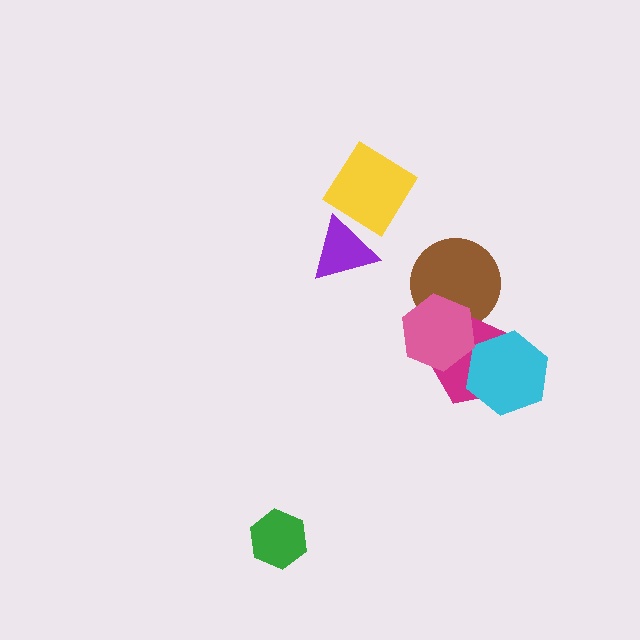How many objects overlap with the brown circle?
2 objects overlap with the brown circle.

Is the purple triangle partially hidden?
Yes, it is partially covered by another shape.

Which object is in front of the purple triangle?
The yellow diamond is in front of the purple triangle.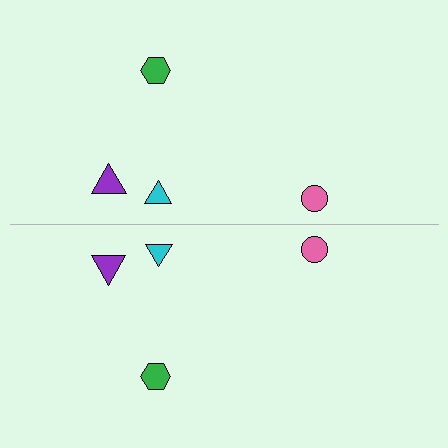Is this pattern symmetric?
Yes, this pattern has bilateral (reflection) symmetry.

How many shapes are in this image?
There are 8 shapes in this image.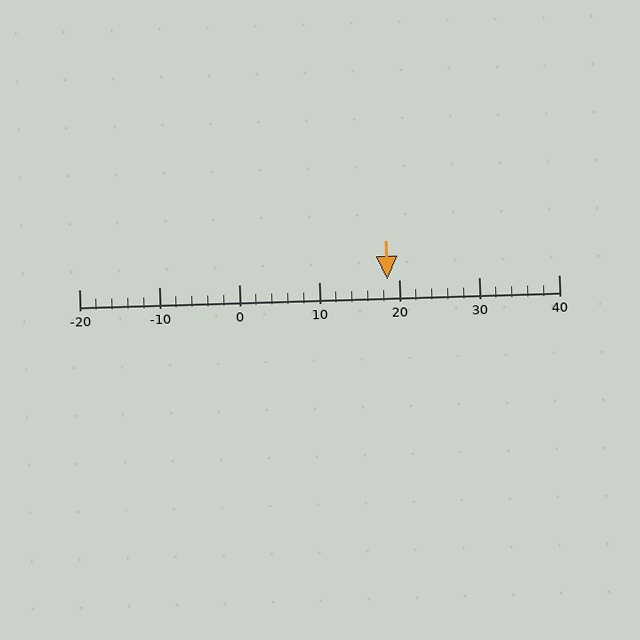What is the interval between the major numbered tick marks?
The major tick marks are spaced 10 units apart.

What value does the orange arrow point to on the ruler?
The orange arrow points to approximately 19.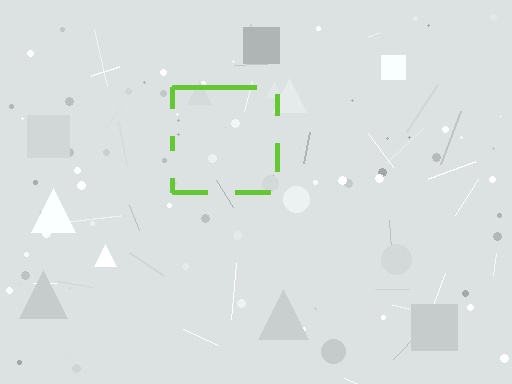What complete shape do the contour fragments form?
The contour fragments form a square.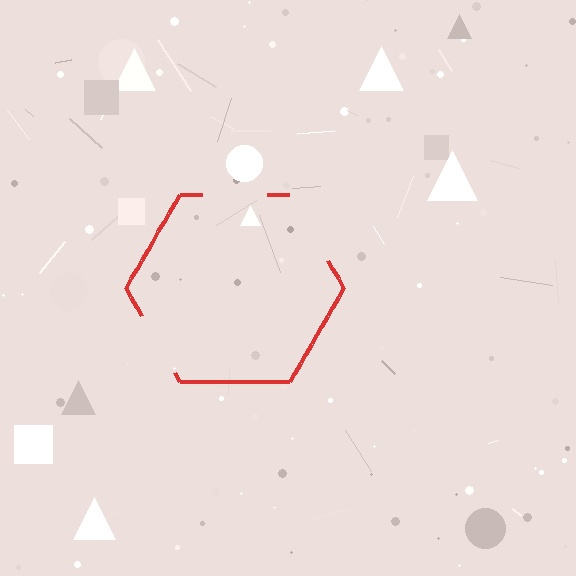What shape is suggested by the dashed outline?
The dashed outline suggests a hexagon.